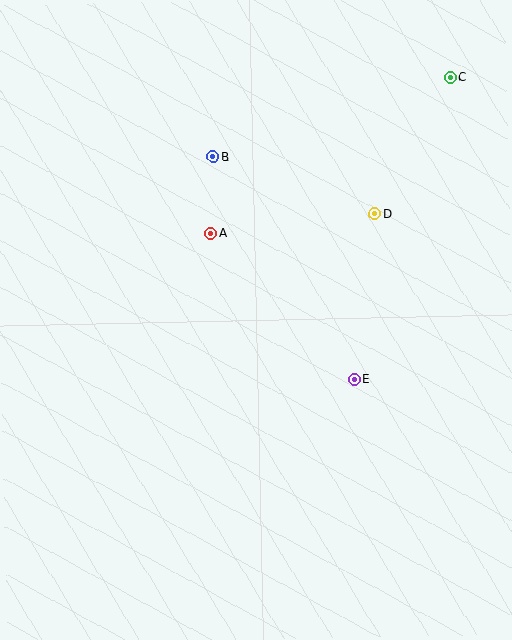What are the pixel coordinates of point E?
Point E is at (354, 379).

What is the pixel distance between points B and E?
The distance between B and E is 263 pixels.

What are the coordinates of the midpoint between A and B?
The midpoint between A and B is at (212, 195).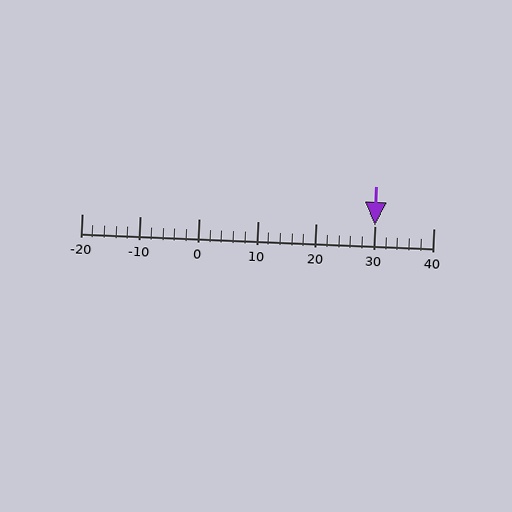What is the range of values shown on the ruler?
The ruler shows values from -20 to 40.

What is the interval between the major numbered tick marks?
The major tick marks are spaced 10 units apart.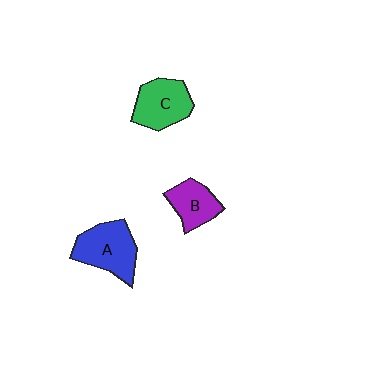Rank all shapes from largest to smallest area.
From largest to smallest: A (blue), C (green), B (purple).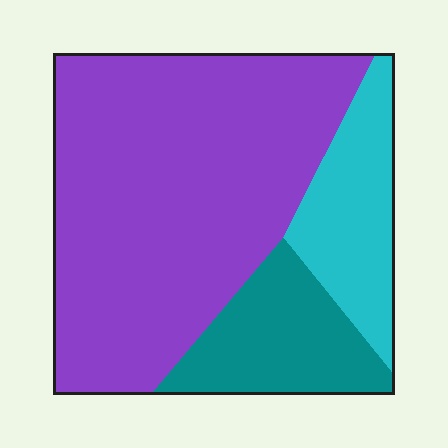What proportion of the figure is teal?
Teal takes up less than a quarter of the figure.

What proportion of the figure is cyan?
Cyan takes up about one sixth (1/6) of the figure.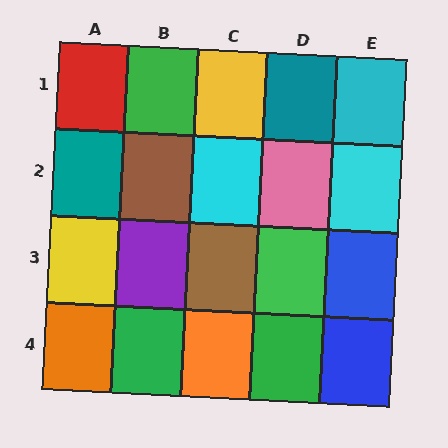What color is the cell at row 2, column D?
Pink.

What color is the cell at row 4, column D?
Green.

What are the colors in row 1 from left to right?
Red, green, yellow, teal, cyan.